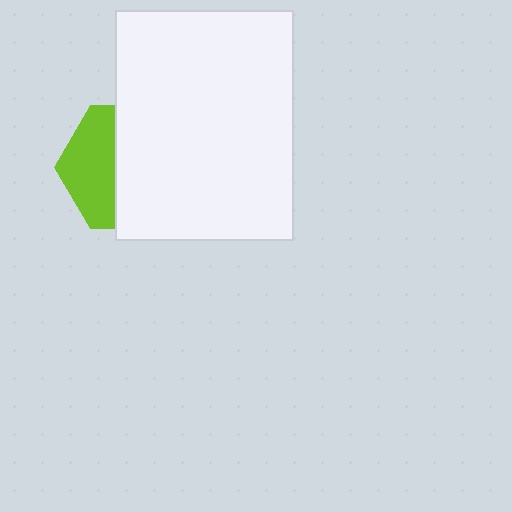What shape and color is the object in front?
The object in front is a white rectangle.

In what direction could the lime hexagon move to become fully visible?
The lime hexagon could move left. That would shift it out from behind the white rectangle entirely.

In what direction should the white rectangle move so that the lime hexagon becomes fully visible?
The white rectangle should move right. That is the shortest direction to clear the overlap and leave the lime hexagon fully visible.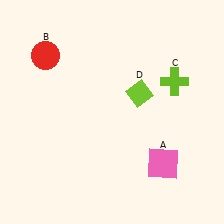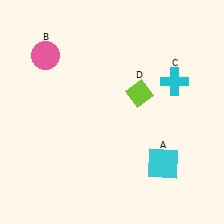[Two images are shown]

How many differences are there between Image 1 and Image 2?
There are 3 differences between the two images.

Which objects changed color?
A changed from pink to cyan. B changed from red to pink. C changed from lime to cyan.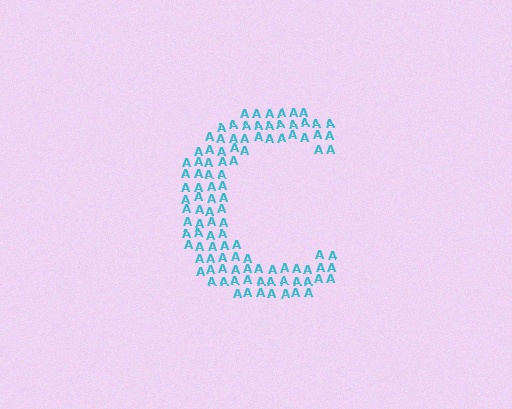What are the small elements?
The small elements are letter A's.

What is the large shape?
The large shape is the letter C.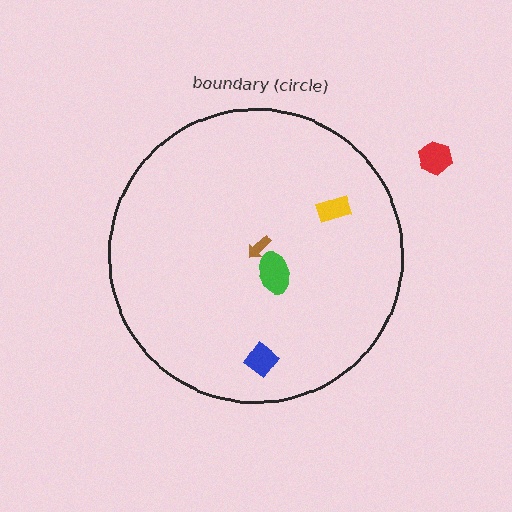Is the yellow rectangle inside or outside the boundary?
Inside.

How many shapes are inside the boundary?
4 inside, 1 outside.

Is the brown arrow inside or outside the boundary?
Inside.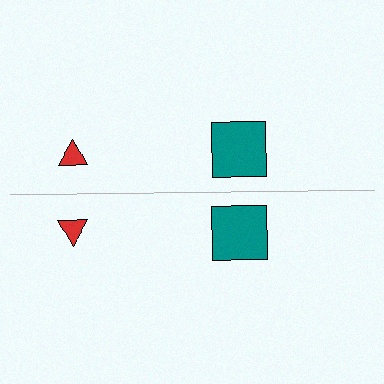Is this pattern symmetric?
Yes, this pattern has bilateral (reflection) symmetry.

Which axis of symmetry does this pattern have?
The pattern has a horizontal axis of symmetry running through the center of the image.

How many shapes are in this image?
There are 4 shapes in this image.